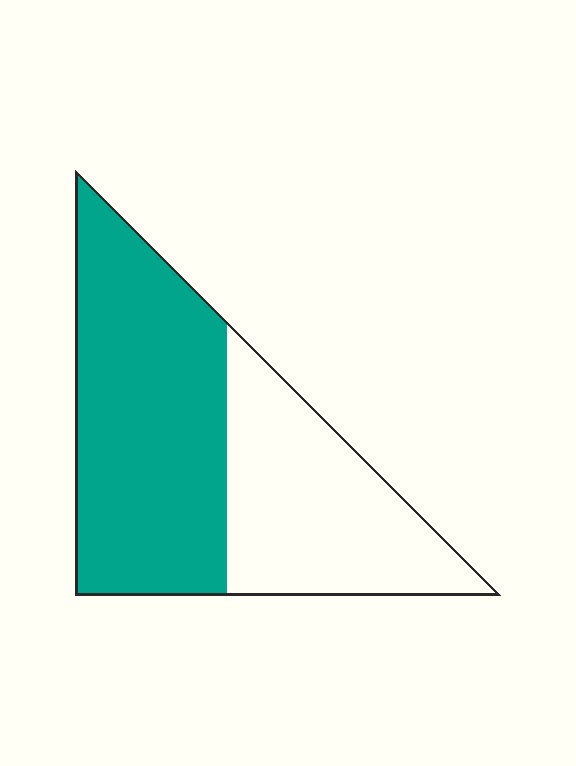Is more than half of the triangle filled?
Yes.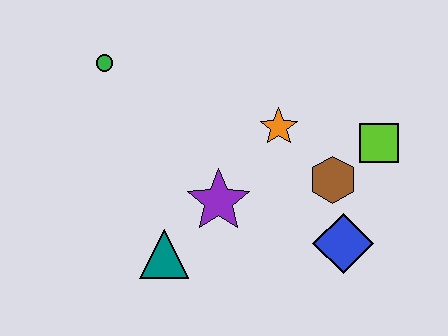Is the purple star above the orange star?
No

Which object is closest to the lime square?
The brown hexagon is closest to the lime square.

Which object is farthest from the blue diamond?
The green circle is farthest from the blue diamond.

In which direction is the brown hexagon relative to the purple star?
The brown hexagon is to the right of the purple star.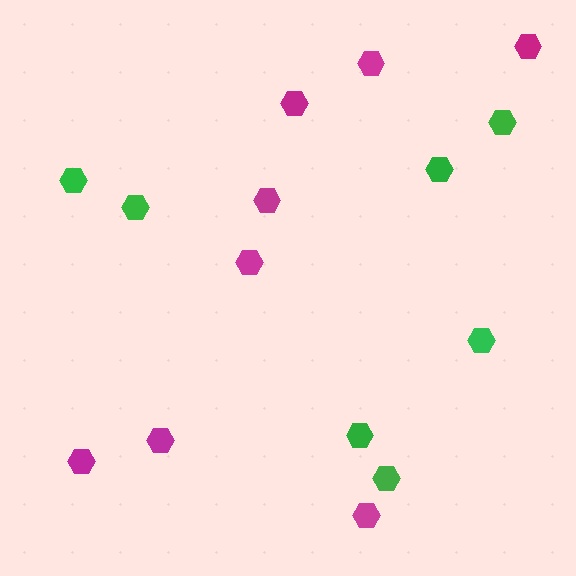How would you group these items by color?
There are 2 groups: one group of magenta hexagons (8) and one group of green hexagons (7).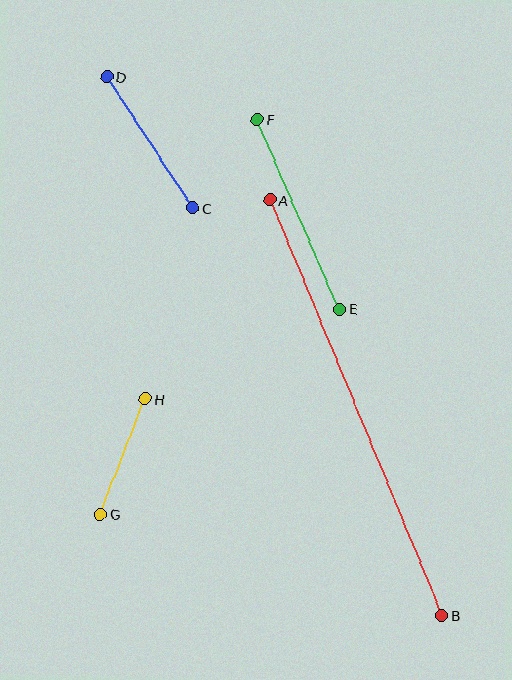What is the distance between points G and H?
The distance is approximately 124 pixels.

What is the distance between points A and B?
The distance is approximately 450 pixels.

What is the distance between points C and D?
The distance is approximately 157 pixels.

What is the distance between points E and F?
The distance is approximately 207 pixels.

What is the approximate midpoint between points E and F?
The midpoint is at approximately (299, 215) pixels.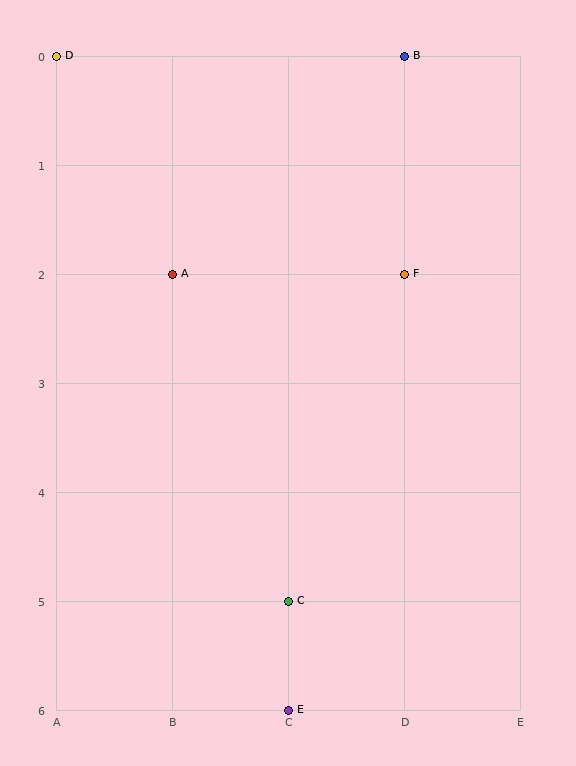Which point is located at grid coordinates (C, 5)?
Point C is at (C, 5).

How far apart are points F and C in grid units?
Points F and C are 1 column and 3 rows apart (about 3.2 grid units diagonally).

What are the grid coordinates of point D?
Point D is at grid coordinates (A, 0).